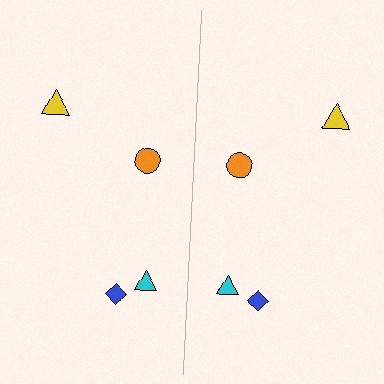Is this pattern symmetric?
Yes, this pattern has bilateral (reflection) symmetry.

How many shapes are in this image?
There are 8 shapes in this image.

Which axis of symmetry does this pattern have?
The pattern has a vertical axis of symmetry running through the center of the image.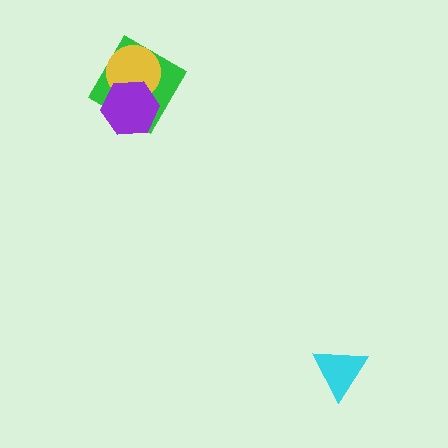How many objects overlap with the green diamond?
2 objects overlap with the green diamond.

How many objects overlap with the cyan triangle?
0 objects overlap with the cyan triangle.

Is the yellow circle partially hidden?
Yes, it is partially covered by another shape.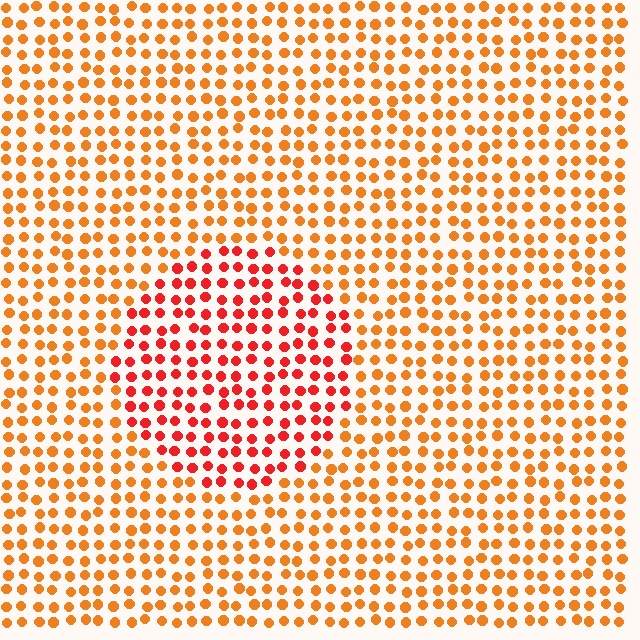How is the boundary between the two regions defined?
The boundary is defined purely by a slight shift in hue (about 30 degrees). Spacing, size, and orientation are identical on both sides.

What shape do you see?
I see a circle.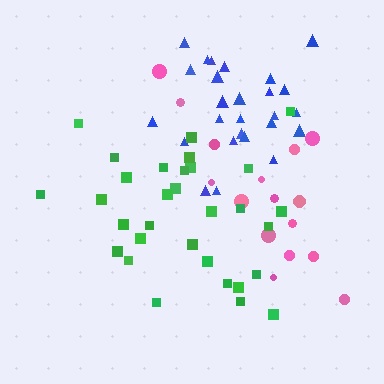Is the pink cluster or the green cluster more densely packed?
Green.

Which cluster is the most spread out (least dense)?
Pink.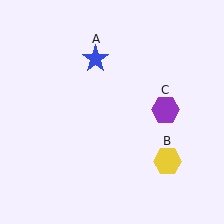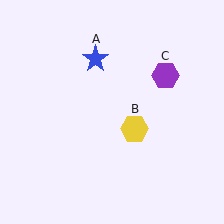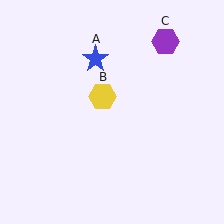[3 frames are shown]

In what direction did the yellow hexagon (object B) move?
The yellow hexagon (object B) moved up and to the left.